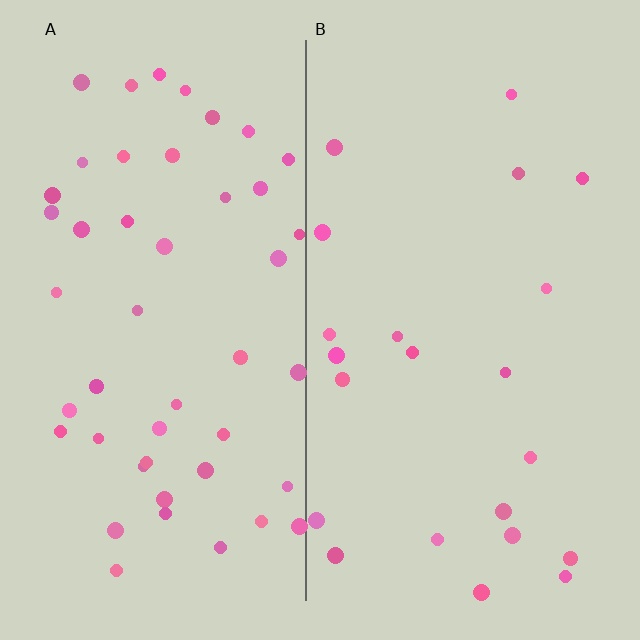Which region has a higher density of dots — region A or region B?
A (the left).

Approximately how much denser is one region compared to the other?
Approximately 2.2× — region A over region B.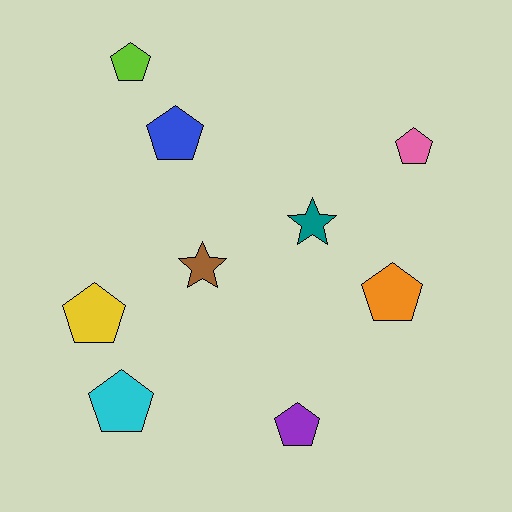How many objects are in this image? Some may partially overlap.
There are 9 objects.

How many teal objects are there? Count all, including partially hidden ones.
There is 1 teal object.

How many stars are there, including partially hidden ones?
There are 2 stars.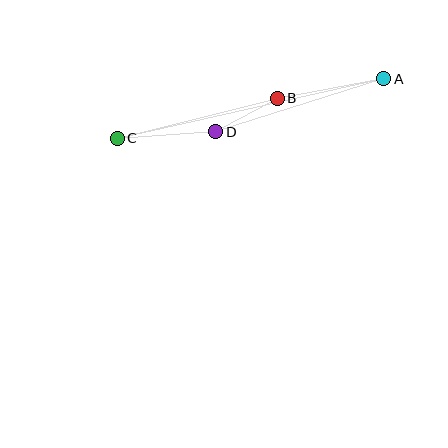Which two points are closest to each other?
Points B and D are closest to each other.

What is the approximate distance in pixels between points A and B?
The distance between A and B is approximately 108 pixels.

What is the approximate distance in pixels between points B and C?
The distance between B and C is approximately 165 pixels.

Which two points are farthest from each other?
Points A and C are farthest from each other.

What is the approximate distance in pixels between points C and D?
The distance between C and D is approximately 99 pixels.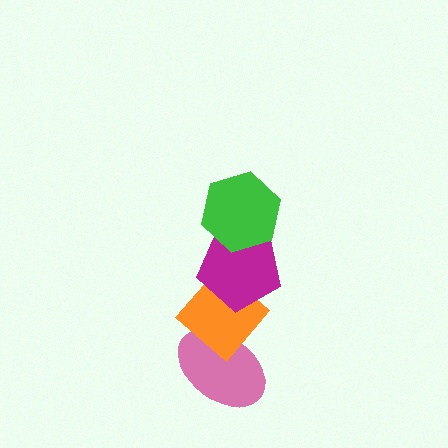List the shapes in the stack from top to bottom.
From top to bottom: the green hexagon, the magenta pentagon, the orange diamond, the pink ellipse.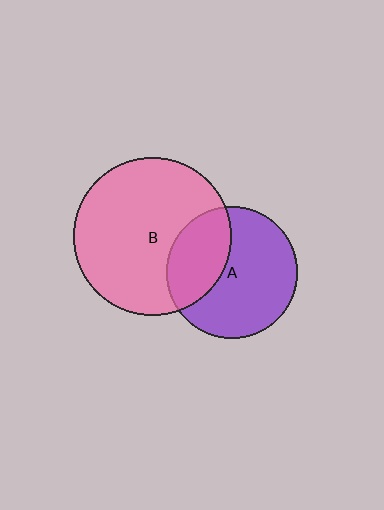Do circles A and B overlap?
Yes.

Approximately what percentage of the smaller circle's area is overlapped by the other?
Approximately 35%.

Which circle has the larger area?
Circle B (pink).